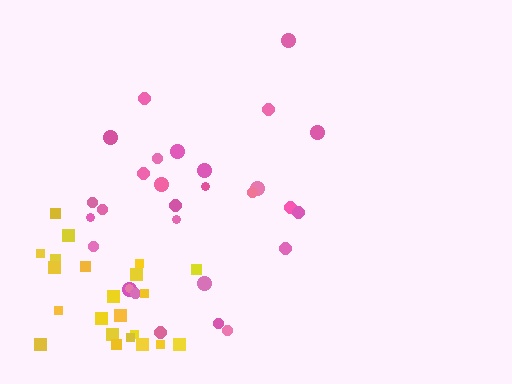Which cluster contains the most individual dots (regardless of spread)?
Pink (29).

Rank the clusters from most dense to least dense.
yellow, pink.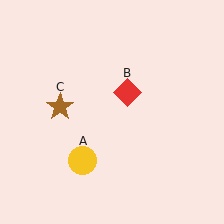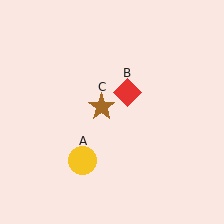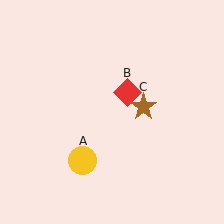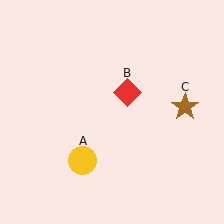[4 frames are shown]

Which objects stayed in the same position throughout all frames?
Yellow circle (object A) and red diamond (object B) remained stationary.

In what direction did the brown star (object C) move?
The brown star (object C) moved right.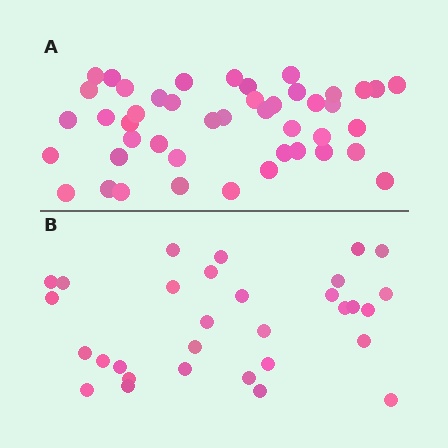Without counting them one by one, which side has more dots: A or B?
Region A (the top region) has more dots.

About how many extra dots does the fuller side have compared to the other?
Region A has approximately 15 more dots than region B.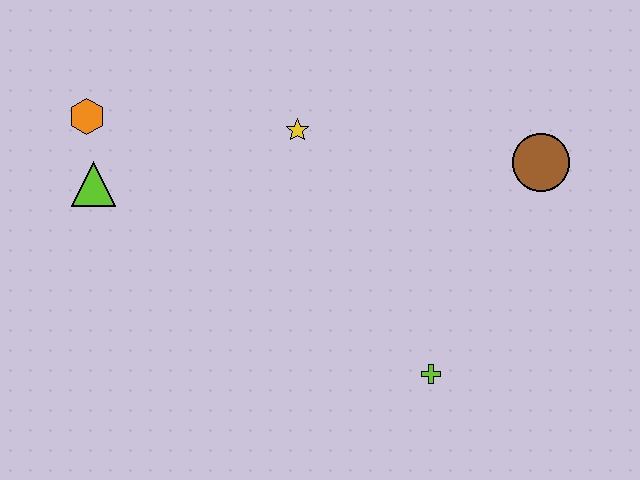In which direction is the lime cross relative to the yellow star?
The lime cross is below the yellow star.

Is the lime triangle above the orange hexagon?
No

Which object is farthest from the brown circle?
The orange hexagon is farthest from the brown circle.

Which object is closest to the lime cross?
The brown circle is closest to the lime cross.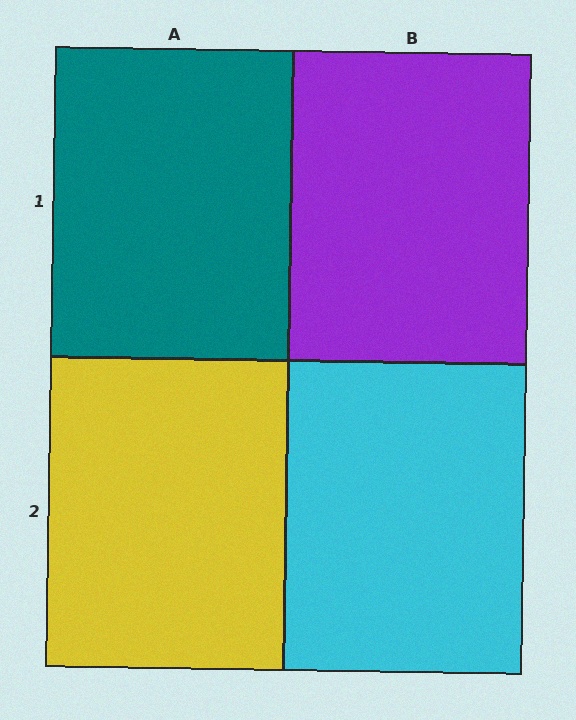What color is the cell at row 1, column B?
Purple.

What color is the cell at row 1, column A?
Teal.